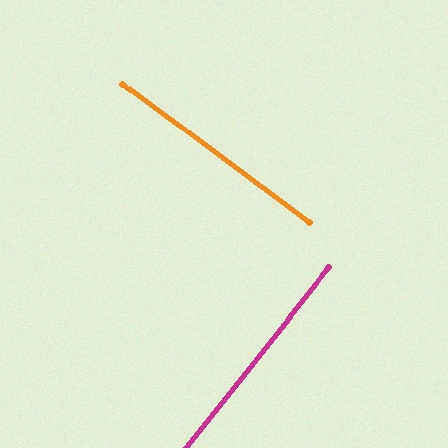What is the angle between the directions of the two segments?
Approximately 88 degrees.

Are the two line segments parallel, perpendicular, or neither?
Perpendicular — they meet at approximately 88°.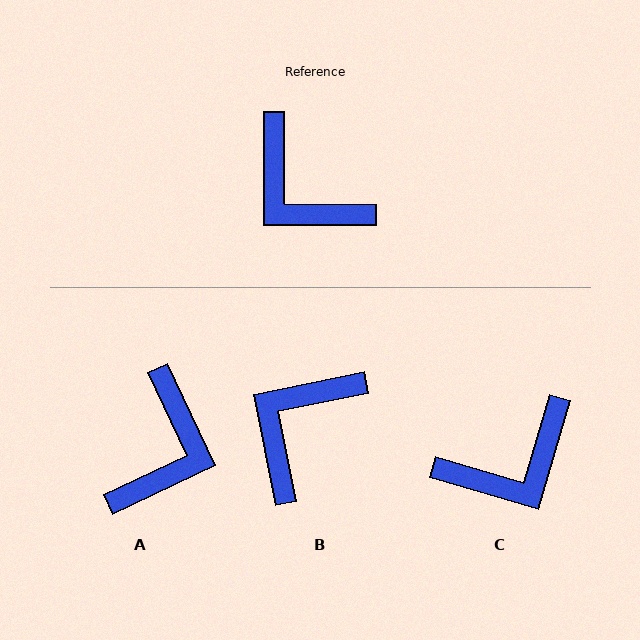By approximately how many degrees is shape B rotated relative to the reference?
Approximately 78 degrees clockwise.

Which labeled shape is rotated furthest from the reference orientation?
A, about 115 degrees away.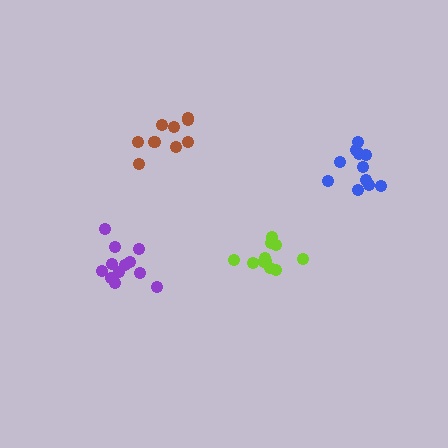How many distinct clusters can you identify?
There are 4 distinct clusters.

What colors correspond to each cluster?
The clusters are colored: purple, brown, lime, blue.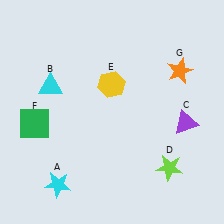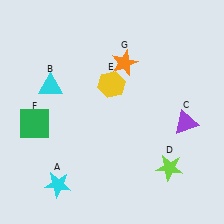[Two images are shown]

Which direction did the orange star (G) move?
The orange star (G) moved left.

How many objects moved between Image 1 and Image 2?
1 object moved between the two images.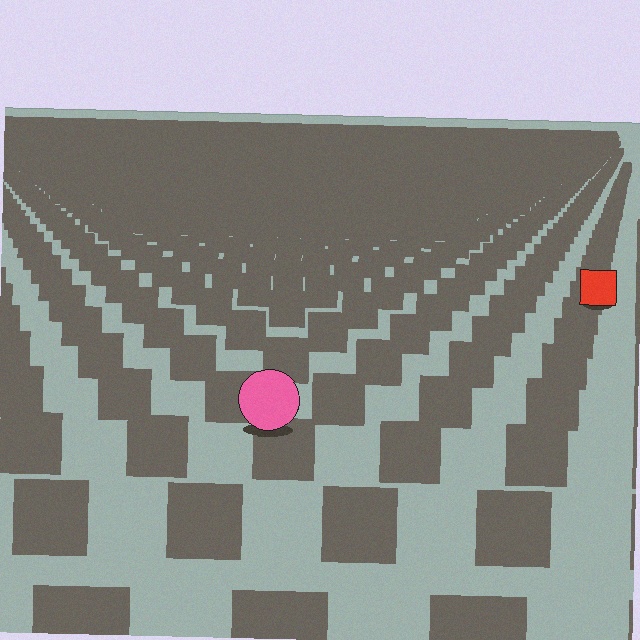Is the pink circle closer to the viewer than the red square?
Yes. The pink circle is closer — you can tell from the texture gradient: the ground texture is coarser near it.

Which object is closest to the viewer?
The pink circle is closest. The texture marks near it are larger and more spread out.